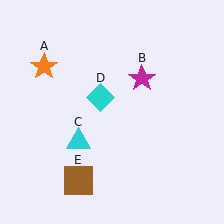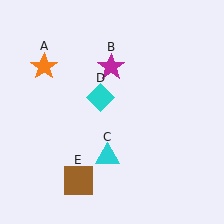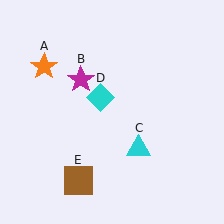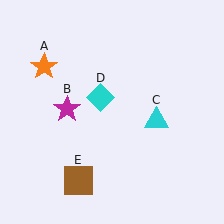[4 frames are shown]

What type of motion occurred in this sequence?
The magenta star (object B), cyan triangle (object C) rotated counterclockwise around the center of the scene.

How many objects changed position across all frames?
2 objects changed position: magenta star (object B), cyan triangle (object C).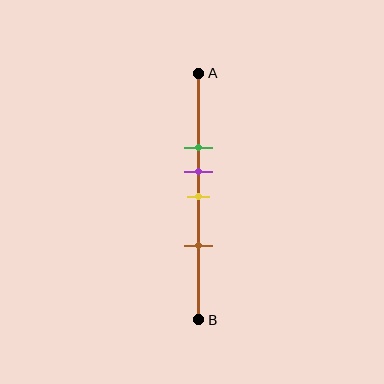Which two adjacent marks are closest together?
The purple and yellow marks are the closest adjacent pair.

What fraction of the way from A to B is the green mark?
The green mark is approximately 30% (0.3) of the way from A to B.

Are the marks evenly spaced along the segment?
No, the marks are not evenly spaced.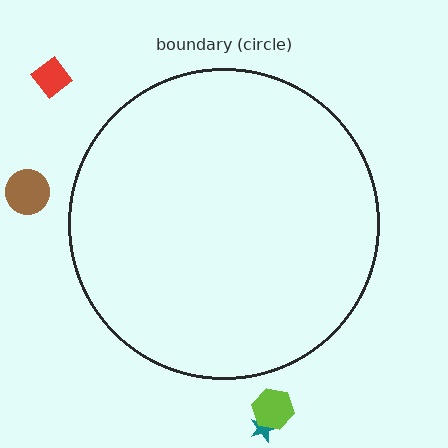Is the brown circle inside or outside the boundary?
Outside.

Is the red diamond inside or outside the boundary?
Outside.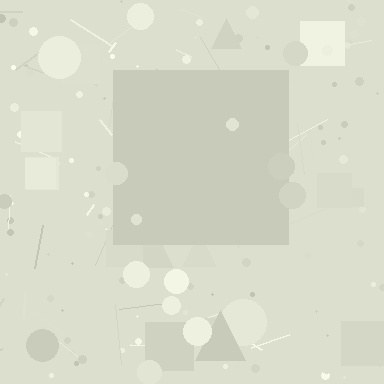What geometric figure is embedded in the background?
A square is embedded in the background.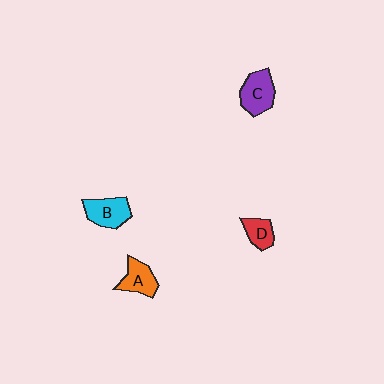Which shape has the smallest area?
Shape D (red).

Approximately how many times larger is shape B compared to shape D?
Approximately 1.5 times.